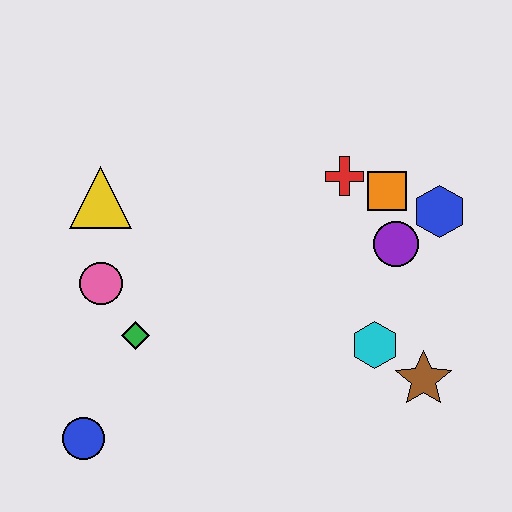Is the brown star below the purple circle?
Yes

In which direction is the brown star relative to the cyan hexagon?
The brown star is to the right of the cyan hexagon.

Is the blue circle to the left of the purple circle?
Yes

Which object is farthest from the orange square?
The blue circle is farthest from the orange square.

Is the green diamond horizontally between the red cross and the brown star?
No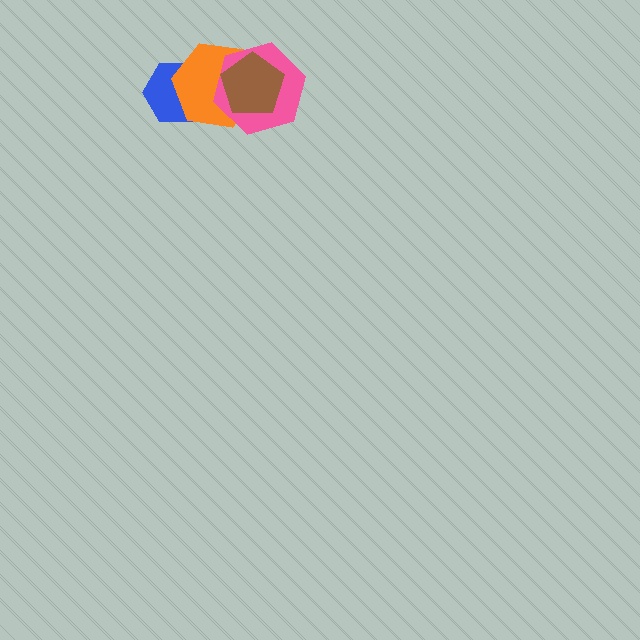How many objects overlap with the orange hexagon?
3 objects overlap with the orange hexagon.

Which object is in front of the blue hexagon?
The orange hexagon is in front of the blue hexagon.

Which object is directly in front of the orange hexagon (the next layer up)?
The pink hexagon is directly in front of the orange hexagon.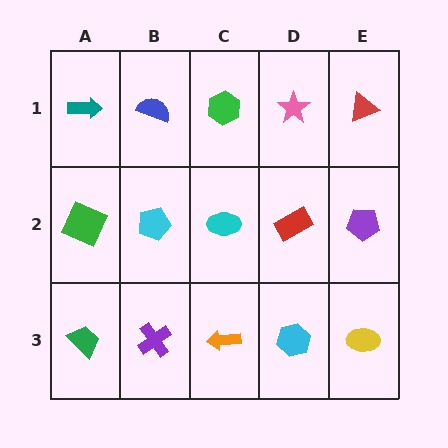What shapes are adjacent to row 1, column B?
A cyan pentagon (row 2, column B), a teal arrow (row 1, column A), a green hexagon (row 1, column C).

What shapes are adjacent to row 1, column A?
A green square (row 2, column A), a blue semicircle (row 1, column B).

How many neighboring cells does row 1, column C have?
3.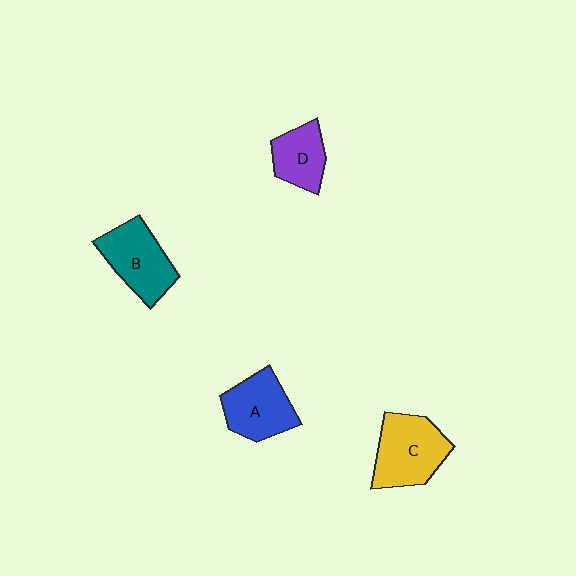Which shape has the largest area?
Shape C (yellow).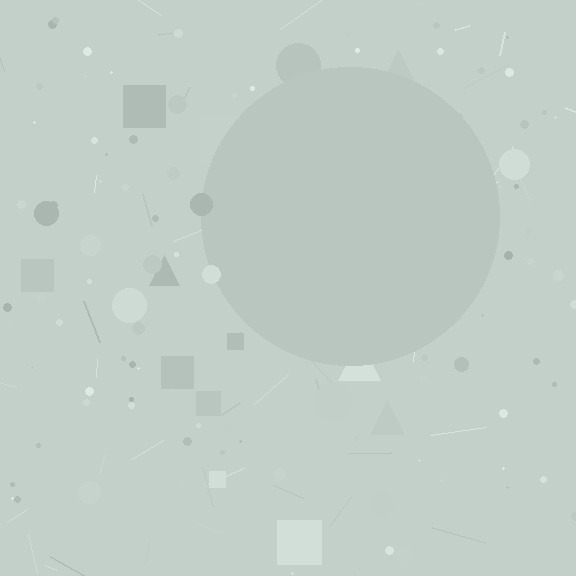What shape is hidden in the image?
A circle is hidden in the image.